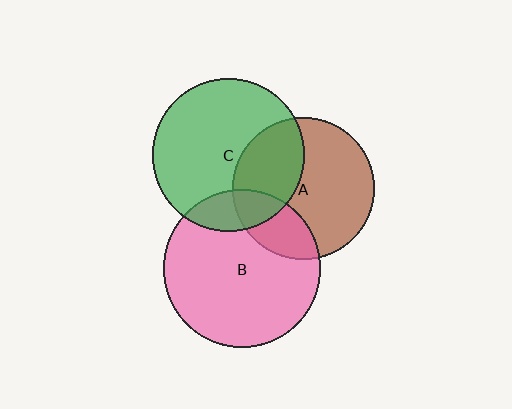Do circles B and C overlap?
Yes.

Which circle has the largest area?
Circle B (pink).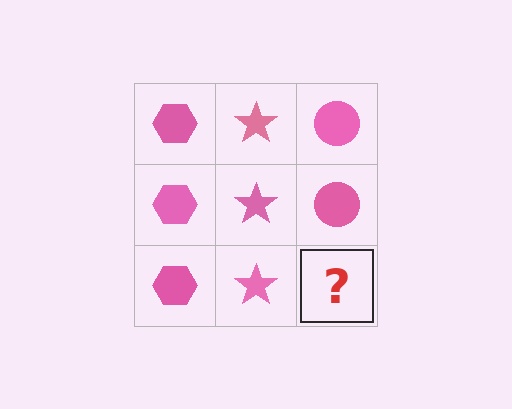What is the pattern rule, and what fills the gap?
The rule is that each column has a consistent shape. The gap should be filled with a pink circle.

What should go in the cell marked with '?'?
The missing cell should contain a pink circle.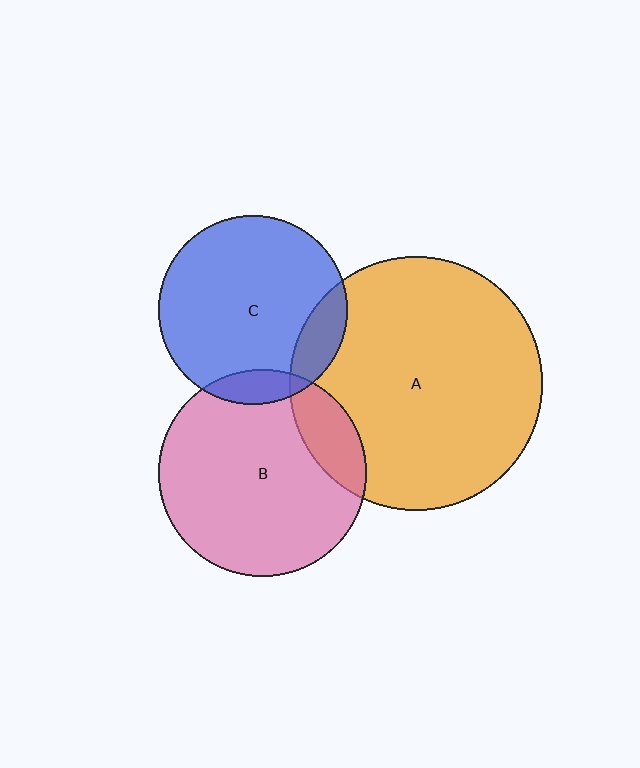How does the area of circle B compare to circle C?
Approximately 1.2 times.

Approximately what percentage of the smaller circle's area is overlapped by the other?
Approximately 10%.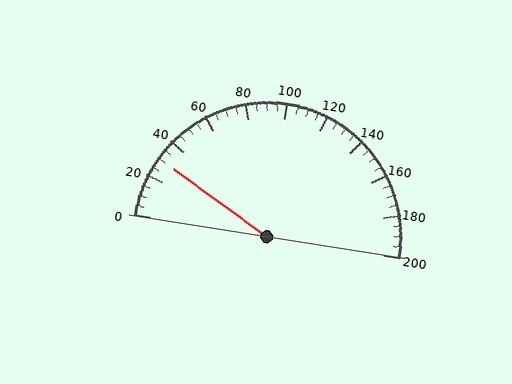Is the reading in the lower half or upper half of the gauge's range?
The reading is in the lower half of the range (0 to 200).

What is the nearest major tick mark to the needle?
The nearest major tick mark is 40.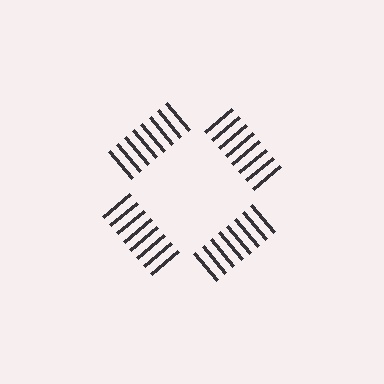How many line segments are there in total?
32 — 8 along each of the 4 edges.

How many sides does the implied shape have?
4 sides — the line-ends trace a square.